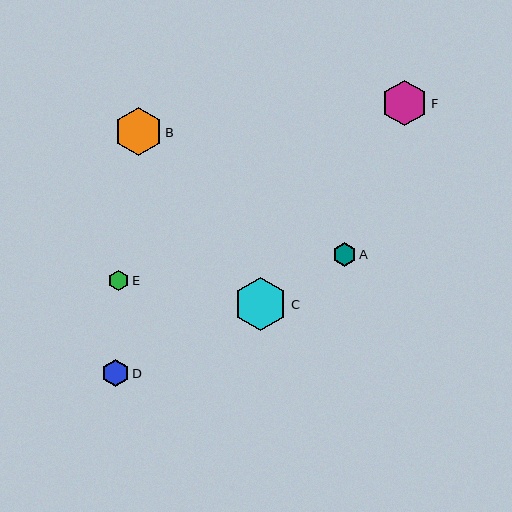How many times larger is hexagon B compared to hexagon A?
Hexagon B is approximately 2.1 times the size of hexagon A.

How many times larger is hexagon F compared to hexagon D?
Hexagon F is approximately 1.7 times the size of hexagon D.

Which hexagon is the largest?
Hexagon C is the largest with a size of approximately 54 pixels.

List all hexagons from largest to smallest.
From largest to smallest: C, B, F, D, A, E.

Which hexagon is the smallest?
Hexagon E is the smallest with a size of approximately 21 pixels.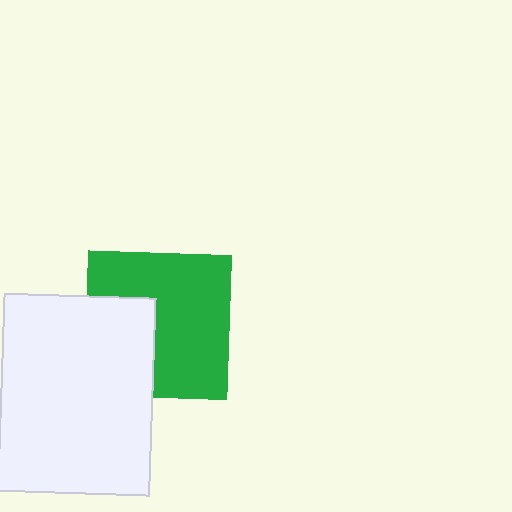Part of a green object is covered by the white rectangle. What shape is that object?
It is a square.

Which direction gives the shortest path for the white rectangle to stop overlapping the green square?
Moving left gives the shortest separation.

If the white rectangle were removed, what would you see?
You would see the complete green square.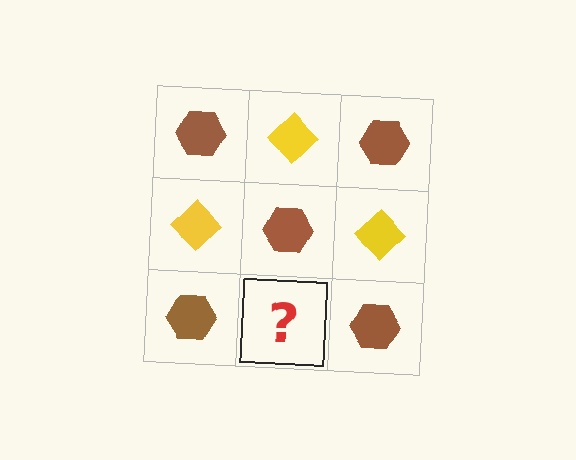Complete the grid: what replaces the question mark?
The question mark should be replaced with a yellow diamond.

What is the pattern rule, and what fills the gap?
The rule is that it alternates brown hexagon and yellow diamond in a checkerboard pattern. The gap should be filled with a yellow diamond.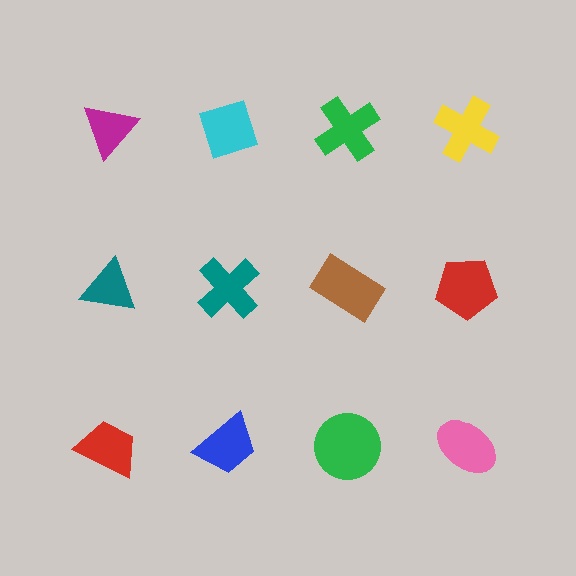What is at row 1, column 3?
A green cross.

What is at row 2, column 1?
A teal triangle.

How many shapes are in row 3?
4 shapes.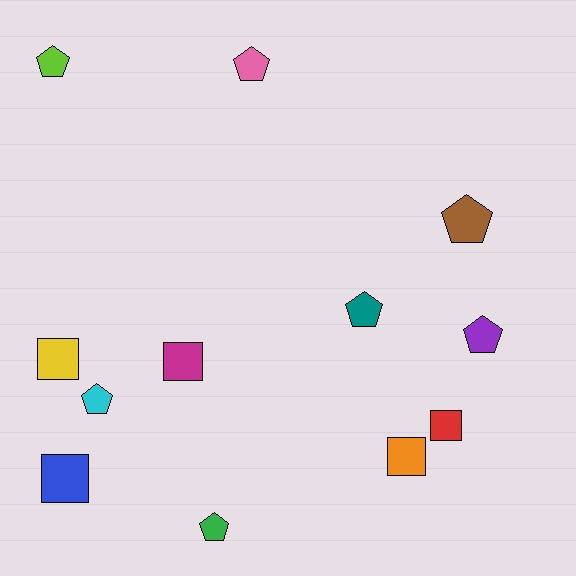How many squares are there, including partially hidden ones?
There are 5 squares.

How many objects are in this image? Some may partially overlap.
There are 12 objects.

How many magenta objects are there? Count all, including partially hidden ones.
There is 1 magenta object.